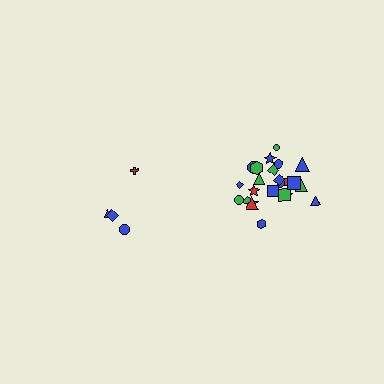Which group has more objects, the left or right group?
The right group.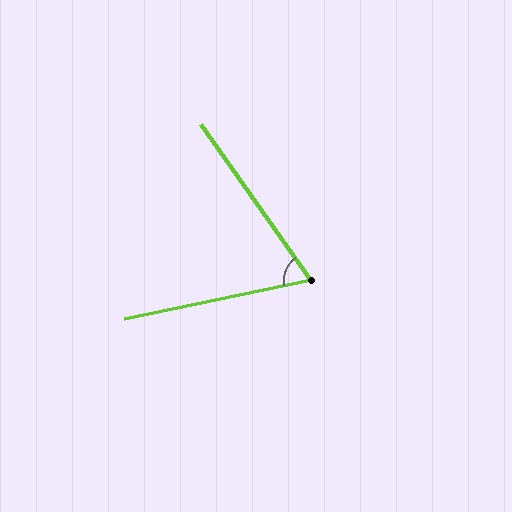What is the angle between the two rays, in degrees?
Approximately 67 degrees.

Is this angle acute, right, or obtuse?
It is acute.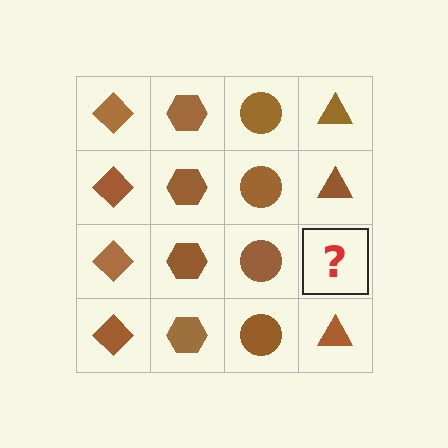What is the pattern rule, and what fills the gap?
The rule is that each column has a consistent shape. The gap should be filled with a brown triangle.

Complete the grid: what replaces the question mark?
The question mark should be replaced with a brown triangle.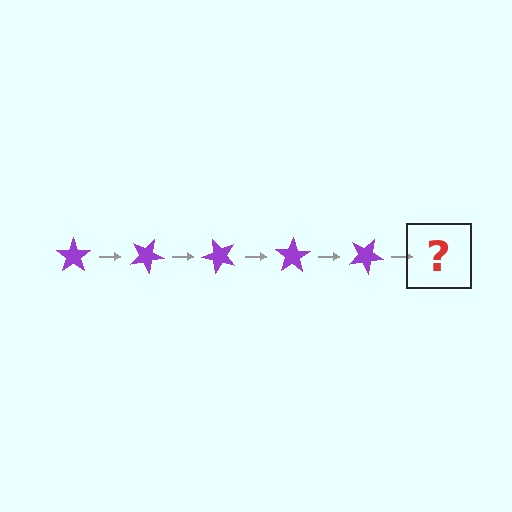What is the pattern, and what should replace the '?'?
The pattern is that the star rotates 25 degrees each step. The '?' should be a purple star rotated 125 degrees.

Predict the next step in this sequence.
The next step is a purple star rotated 125 degrees.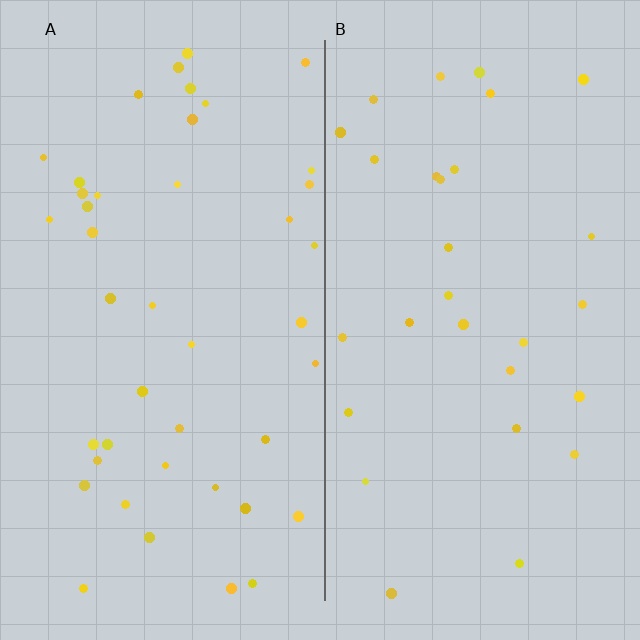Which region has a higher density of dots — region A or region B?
A (the left).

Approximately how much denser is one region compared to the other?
Approximately 1.5× — region A over region B.